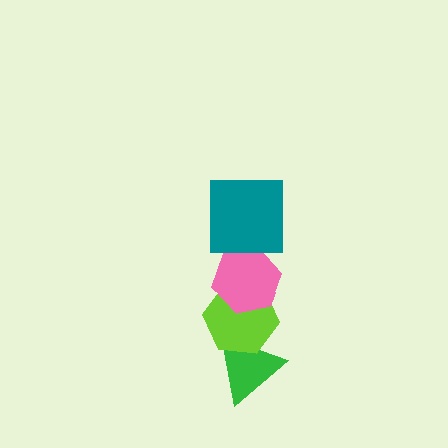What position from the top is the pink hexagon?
The pink hexagon is 2nd from the top.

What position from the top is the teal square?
The teal square is 1st from the top.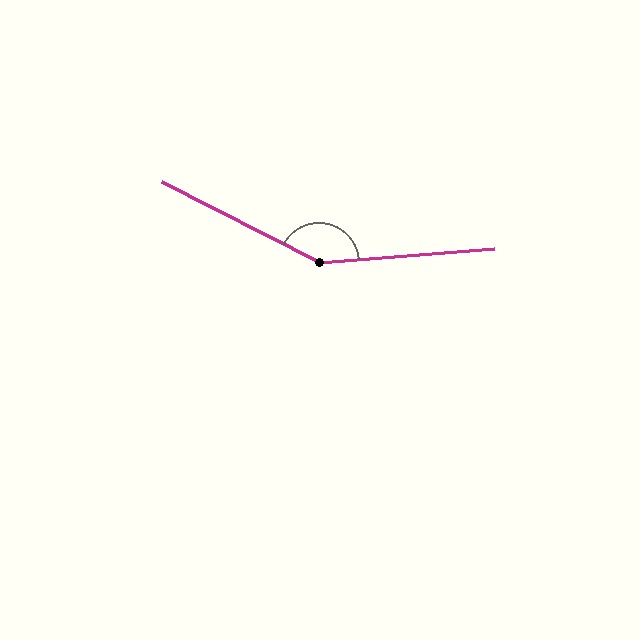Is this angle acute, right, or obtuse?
It is obtuse.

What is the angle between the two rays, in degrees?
Approximately 148 degrees.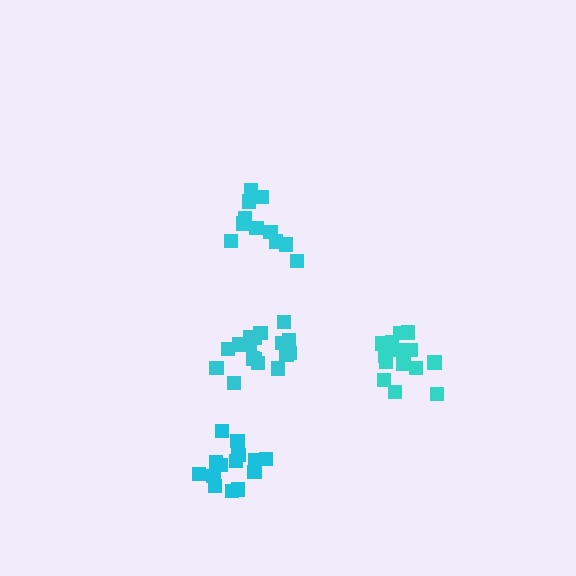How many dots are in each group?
Group 1: 14 dots, Group 2: 15 dots, Group 3: 17 dots, Group 4: 11 dots (57 total).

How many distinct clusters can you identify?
There are 4 distinct clusters.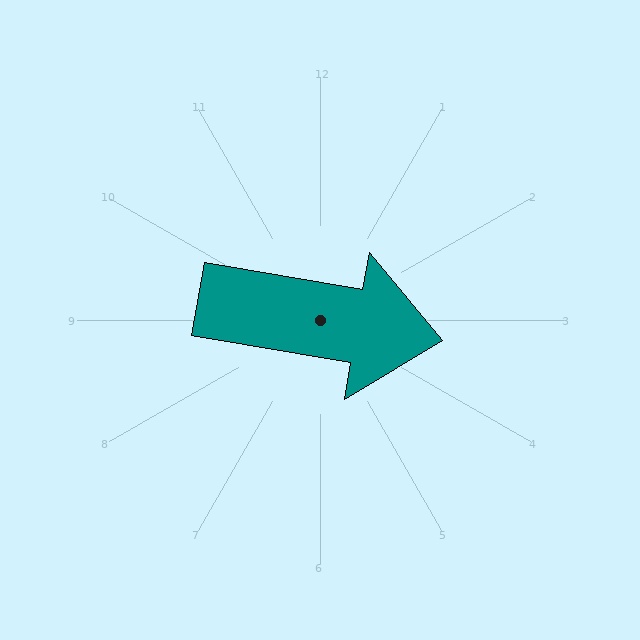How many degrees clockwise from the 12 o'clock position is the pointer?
Approximately 100 degrees.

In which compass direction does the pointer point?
East.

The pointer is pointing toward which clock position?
Roughly 3 o'clock.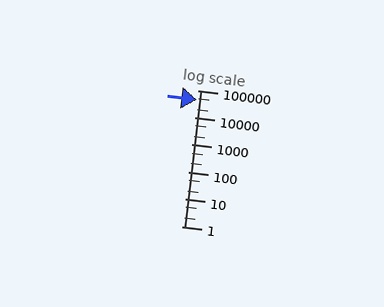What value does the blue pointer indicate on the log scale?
The pointer indicates approximately 45000.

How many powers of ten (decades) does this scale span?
The scale spans 5 decades, from 1 to 100000.